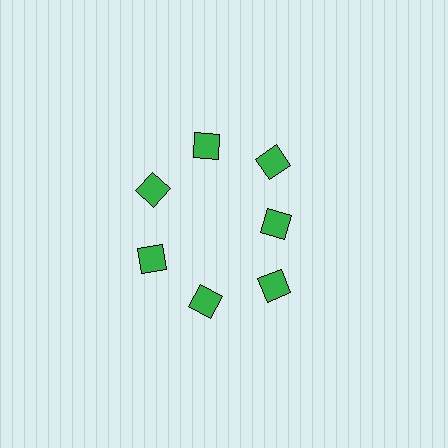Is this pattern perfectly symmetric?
No. The 7 green diamonds are arranged in a ring, but one element near the 3 o'clock position is pulled inward toward the center, breaking the 7-fold rotational symmetry.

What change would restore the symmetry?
The symmetry would be restored by moving it outward, back onto the ring so that all 7 diamonds sit at equal angles and equal distance from the center.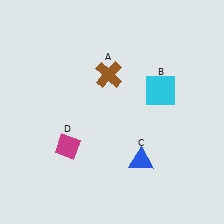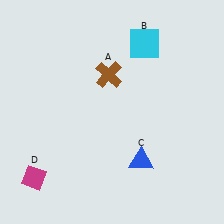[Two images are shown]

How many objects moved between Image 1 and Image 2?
2 objects moved between the two images.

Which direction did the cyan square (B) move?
The cyan square (B) moved up.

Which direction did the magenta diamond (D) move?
The magenta diamond (D) moved left.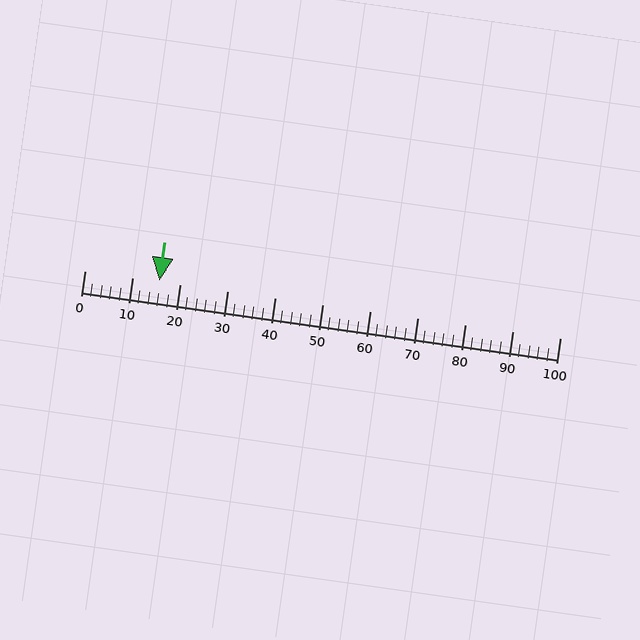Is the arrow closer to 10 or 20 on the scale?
The arrow is closer to 20.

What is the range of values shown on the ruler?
The ruler shows values from 0 to 100.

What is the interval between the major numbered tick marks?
The major tick marks are spaced 10 units apart.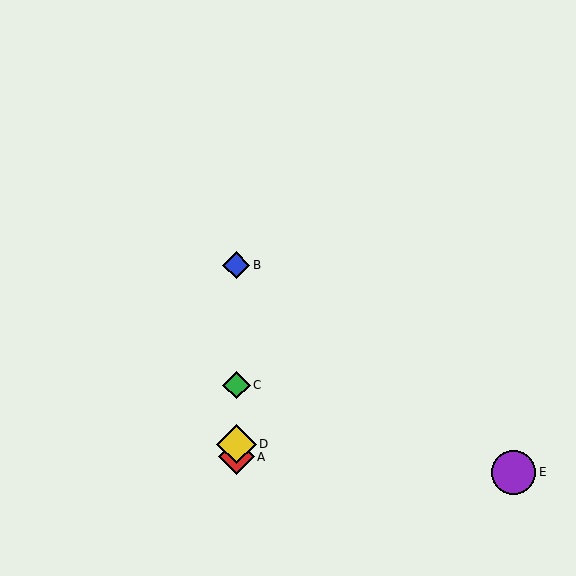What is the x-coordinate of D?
Object D is at x≈236.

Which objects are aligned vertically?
Objects A, B, C, D are aligned vertically.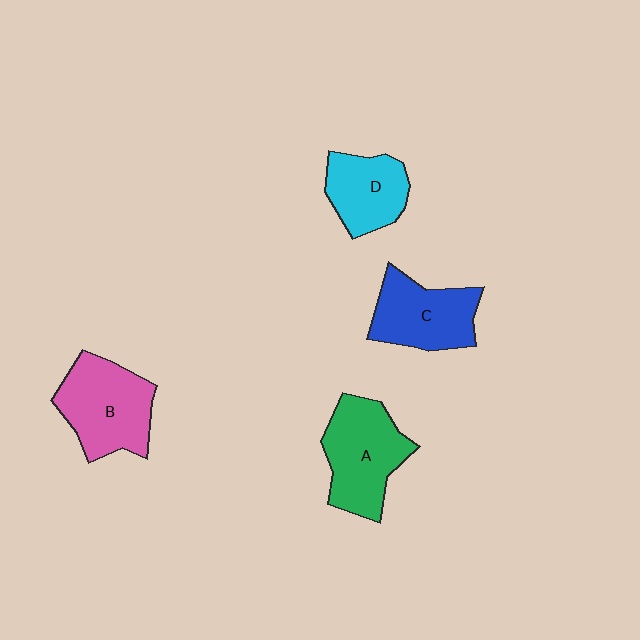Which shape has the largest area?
Shape B (pink).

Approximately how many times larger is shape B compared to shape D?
Approximately 1.4 times.